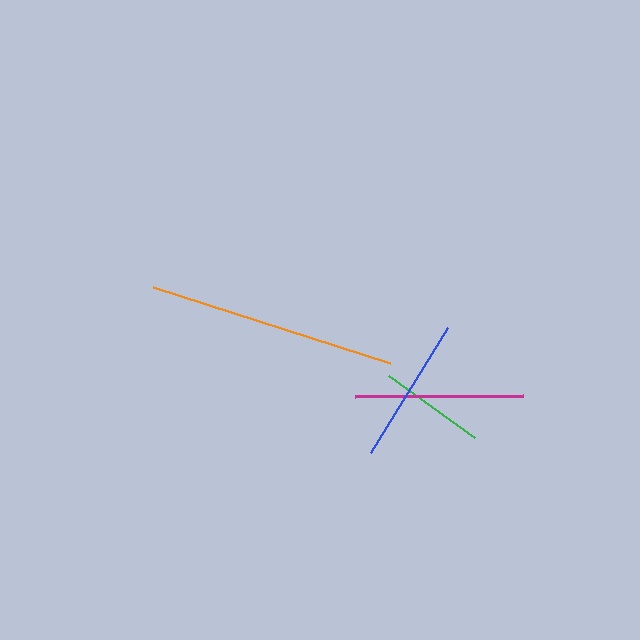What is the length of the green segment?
The green segment is approximately 106 pixels long.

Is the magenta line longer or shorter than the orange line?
The orange line is longer than the magenta line.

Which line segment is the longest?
The orange line is the longest at approximately 248 pixels.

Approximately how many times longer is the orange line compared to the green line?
The orange line is approximately 2.3 times the length of the green line.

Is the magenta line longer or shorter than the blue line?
The magenta line is longer than the blue line.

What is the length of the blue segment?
The blue segment is approximately 147 pixels long.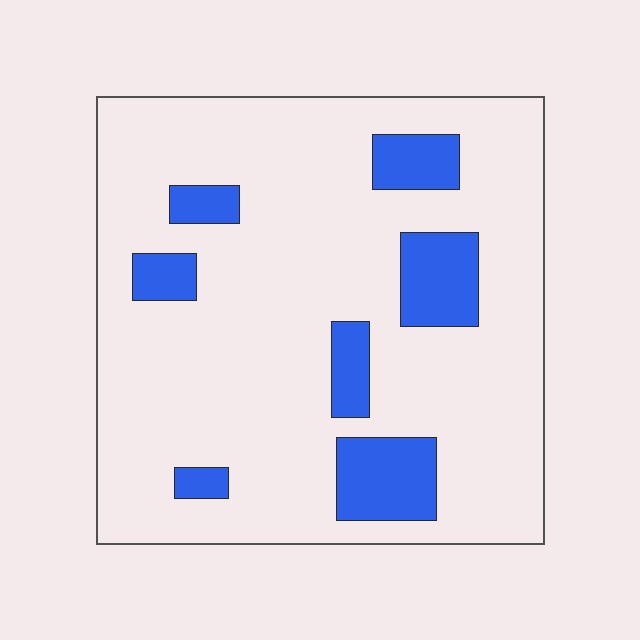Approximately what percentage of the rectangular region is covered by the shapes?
Approximately 15%.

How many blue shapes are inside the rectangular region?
7.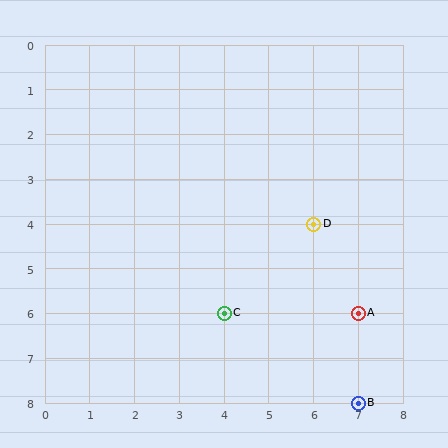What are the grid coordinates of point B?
Point B is at grid coordinates (7, 8).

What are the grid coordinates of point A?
Point A is at grid coordinates (7, 6).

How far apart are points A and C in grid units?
Points A and C are 3 columns apart.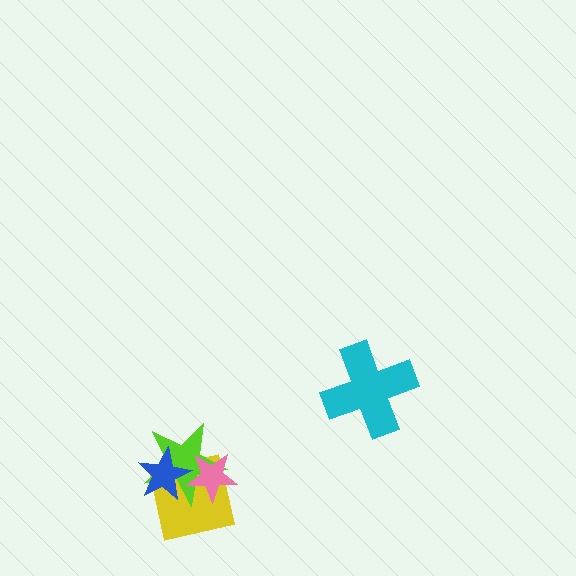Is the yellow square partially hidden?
Yes, it is partially covered by another shape.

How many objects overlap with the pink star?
3 objects overlap with the pink star.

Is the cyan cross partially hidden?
No, no other shape covers it.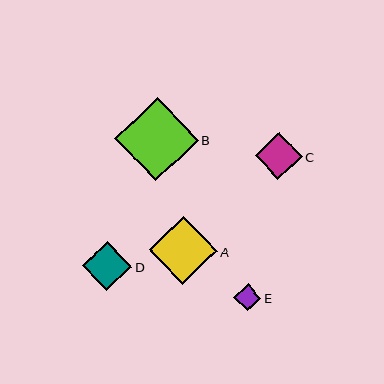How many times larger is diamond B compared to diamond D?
Diamond B is approximately 1.7 times the size of diamond D.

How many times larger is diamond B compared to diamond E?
Diamond B is approximately 3.1 times the size of diamond E.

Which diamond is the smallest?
Diamond E is the smallest with a size of approximately 27 pixels.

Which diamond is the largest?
Diamond B is the largest with a size of approximately 84 pixels.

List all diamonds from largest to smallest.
From largest to smallest: B, A, D, C, E.